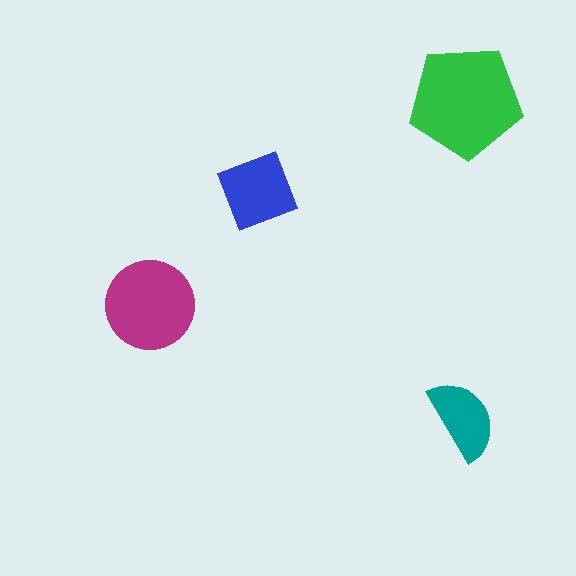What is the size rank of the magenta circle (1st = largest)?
2nd.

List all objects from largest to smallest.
The green pentagon, the magenta circle, the blue square, the teal semicircle.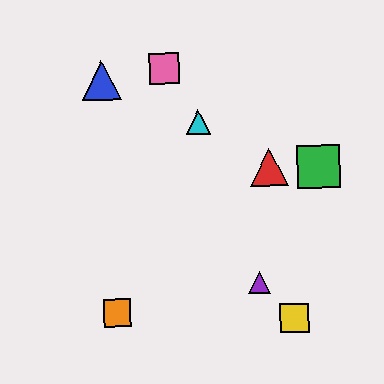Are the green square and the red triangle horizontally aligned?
Yes, both are at y≈166.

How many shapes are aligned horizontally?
2 shapes (the red triangle, the green square) are aligned horizontally.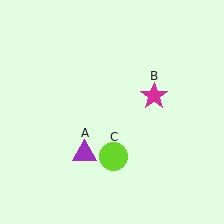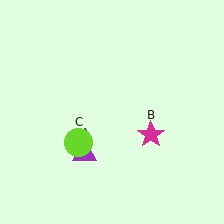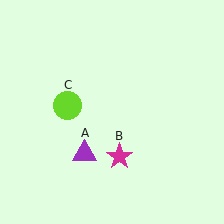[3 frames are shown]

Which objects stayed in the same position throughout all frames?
Purple triangle (object A) remained stationary.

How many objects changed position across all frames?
2 objects changed position: magenta star (object B), lime circle (object C).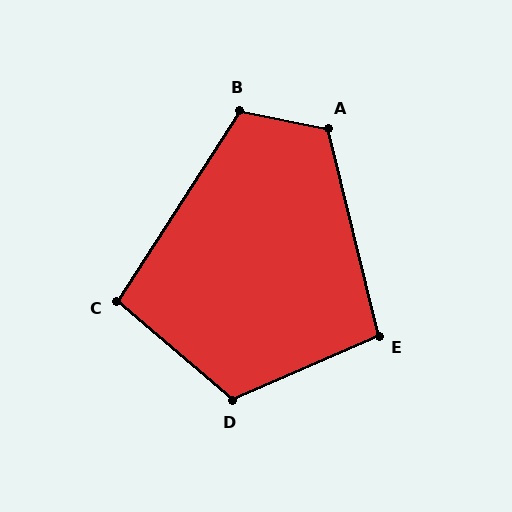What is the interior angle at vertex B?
Approximately 111 degrees (obtuse).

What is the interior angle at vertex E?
Approximately 100 degrees (obtuse).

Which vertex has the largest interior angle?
D, at approximately 116 degrees.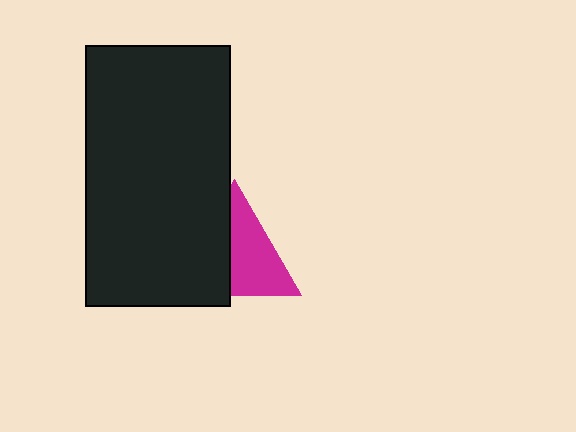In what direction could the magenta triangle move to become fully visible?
The magenta triangle could move right. That would shift it out from behind the black rectangle entirely.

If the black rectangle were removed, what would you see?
You would see the complete magenta triangle.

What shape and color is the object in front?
The object in front is a black rectangle.